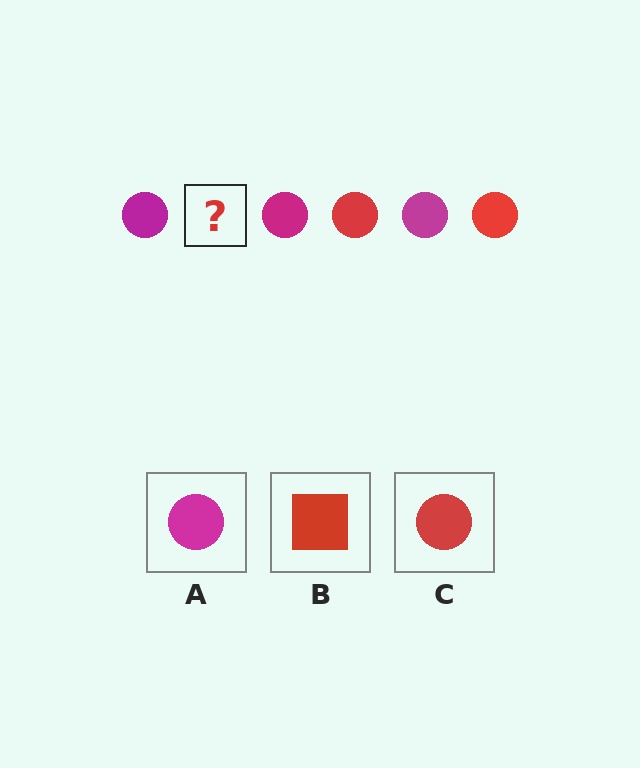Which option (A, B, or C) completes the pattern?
C.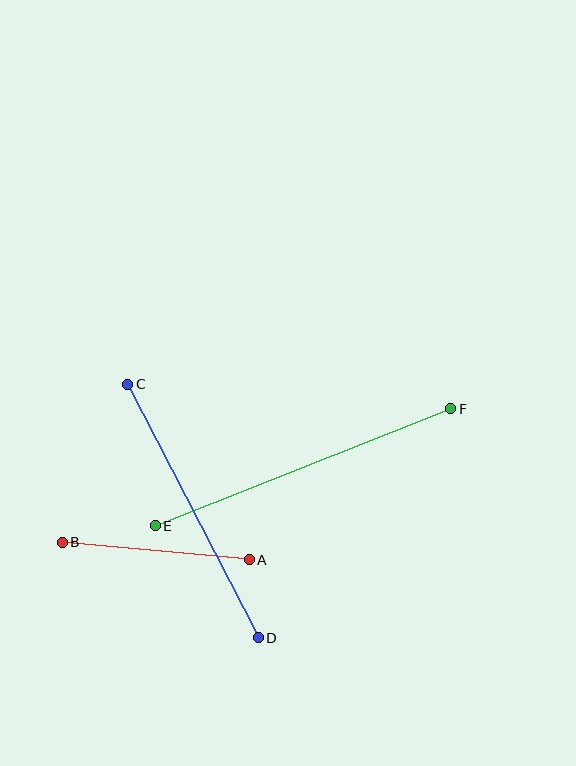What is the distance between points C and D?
The distance is approximately 285 pixels.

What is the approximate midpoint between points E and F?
The midpoint is at approximately (303, 467) pixels.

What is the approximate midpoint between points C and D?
The midpoint is at approximately (193, 511) pixels.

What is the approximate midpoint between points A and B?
The midpoint is at approximately (156, 551) pixels.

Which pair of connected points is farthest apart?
Points E and F are farthest apart.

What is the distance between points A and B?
The distance is approximately 188 pixels.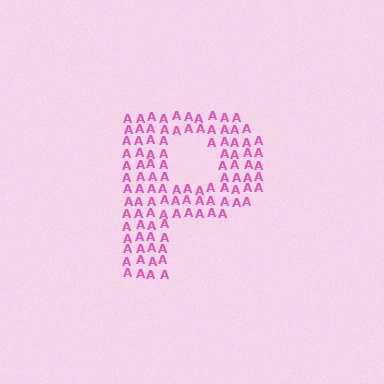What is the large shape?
The large shape is the letter P.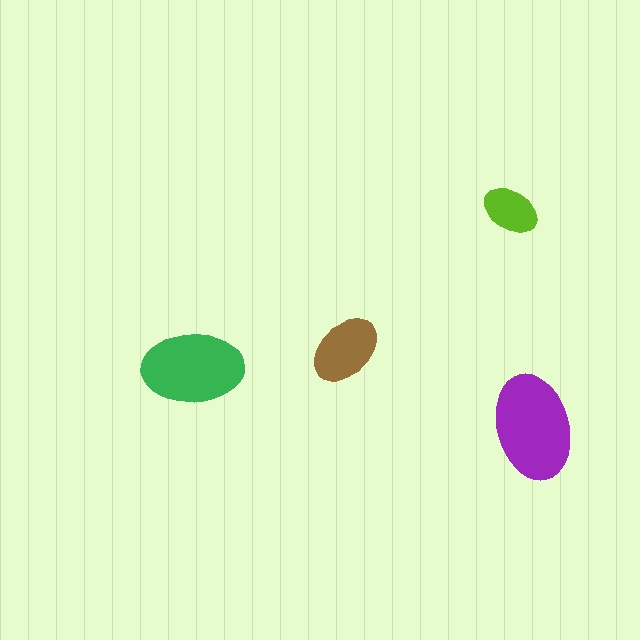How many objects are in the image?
There are 4 objects in the image.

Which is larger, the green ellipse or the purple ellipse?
The purple one.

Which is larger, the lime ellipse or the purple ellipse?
The purple one.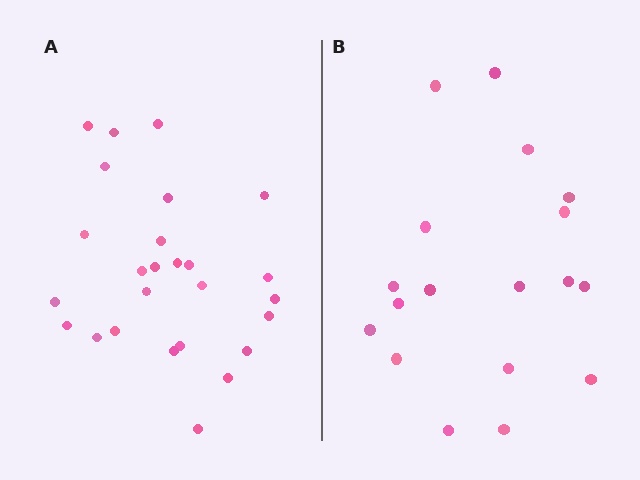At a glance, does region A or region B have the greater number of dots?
Region A (the left region) has more dots.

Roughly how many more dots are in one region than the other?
Region A has roughly 8 or so more dots than region B.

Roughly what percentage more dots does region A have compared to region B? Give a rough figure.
About 45% more.